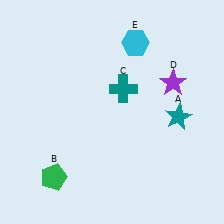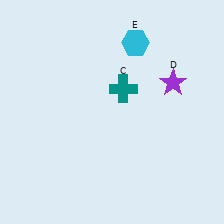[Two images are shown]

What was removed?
The green pentagon (B), the teal star (A) were removed in Image 2.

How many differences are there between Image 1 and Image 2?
There are 2 differences between the two images.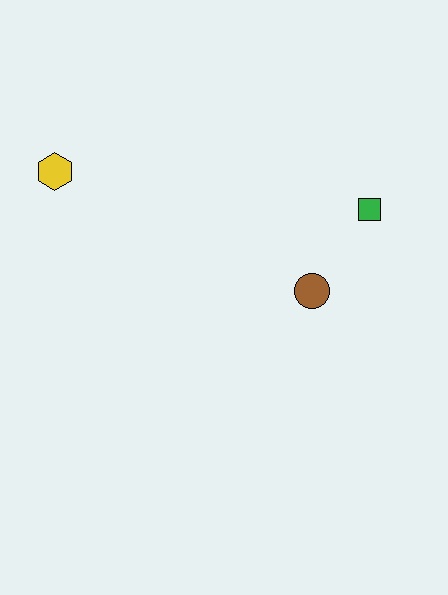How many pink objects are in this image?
There are no pink objects.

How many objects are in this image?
There are 3 objects.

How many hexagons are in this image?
There is 1 hexagon.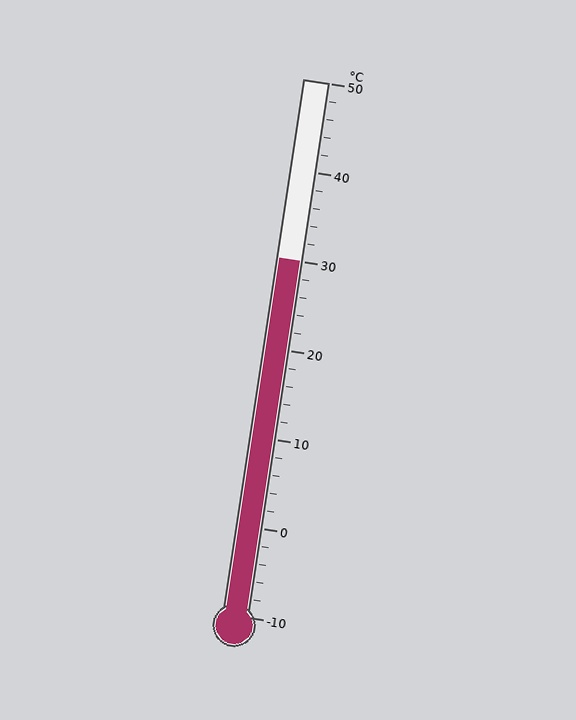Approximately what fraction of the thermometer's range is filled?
The thermometer is filled to approximately 65% of its range.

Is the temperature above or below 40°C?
The temperature is below 40°C.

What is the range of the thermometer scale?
The thermometer scale ranges from -10°C to 50°C.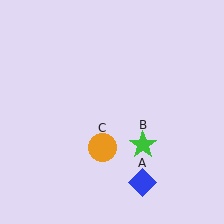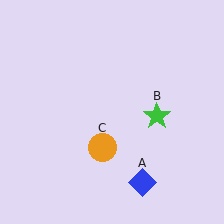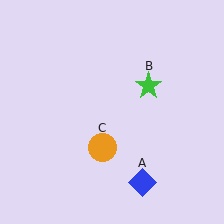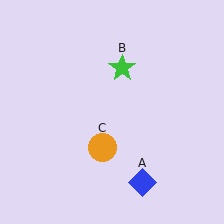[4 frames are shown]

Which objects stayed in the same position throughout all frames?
Blue diamond (object A) and orange circle (object C) remained stationary.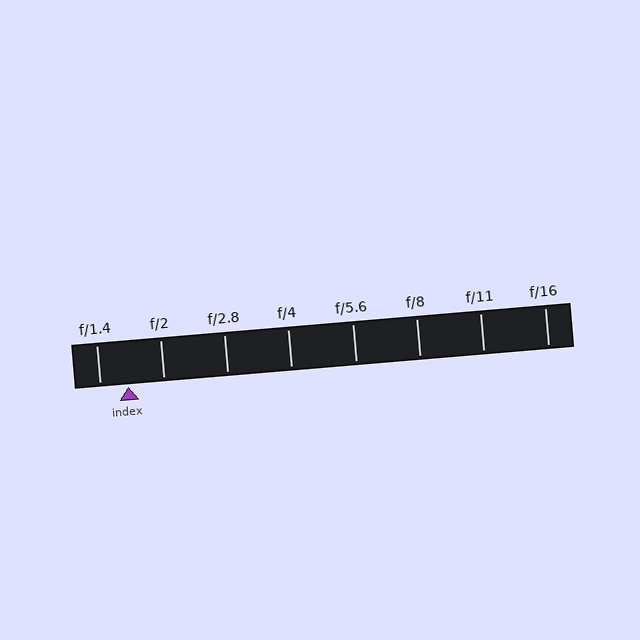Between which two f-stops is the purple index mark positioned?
The index mark is between f/1.4 and f/2.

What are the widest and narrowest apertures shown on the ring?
The widest aperture shown is f/1.4 and the narrowest is f/16.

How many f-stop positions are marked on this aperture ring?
There are 8 f-stop positions marked.